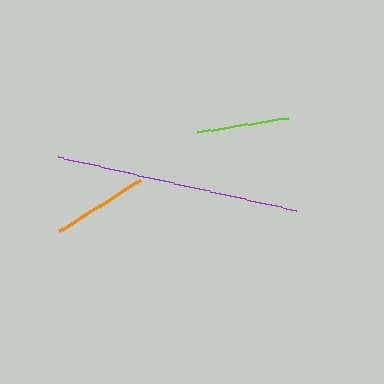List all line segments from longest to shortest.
From longest to shortest: purple, orange, lime.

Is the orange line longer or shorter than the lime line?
The orange line is longer than the lime line.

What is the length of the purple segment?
The purple segment is approximately 244 pixels long.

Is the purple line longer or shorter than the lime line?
The purple line is longer than the lime line.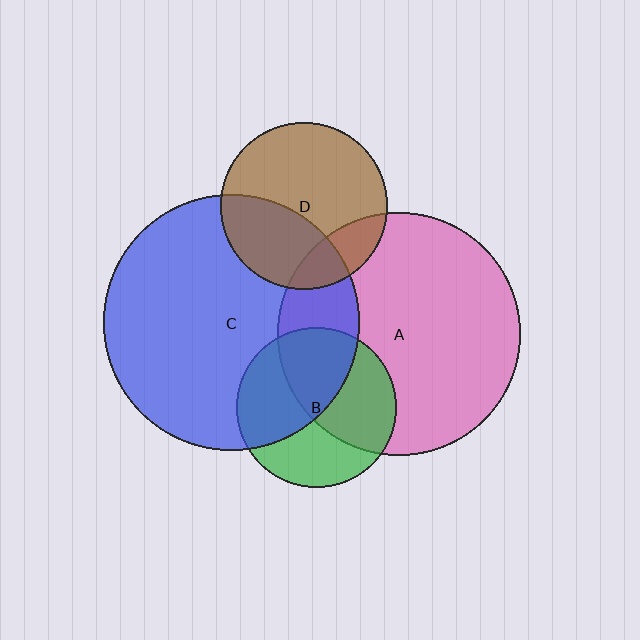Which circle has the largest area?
Circle C (blue).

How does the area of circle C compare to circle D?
Approximately 2.3 times.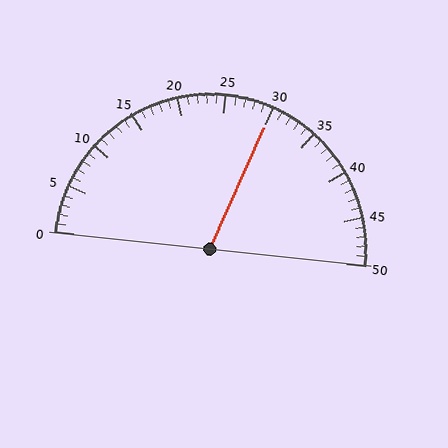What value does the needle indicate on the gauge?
The needle indicates approximately 30.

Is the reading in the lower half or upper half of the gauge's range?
The reading is in the upper half of the range (0 to 50).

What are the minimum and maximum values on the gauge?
The gauge ranges from 0 to 50.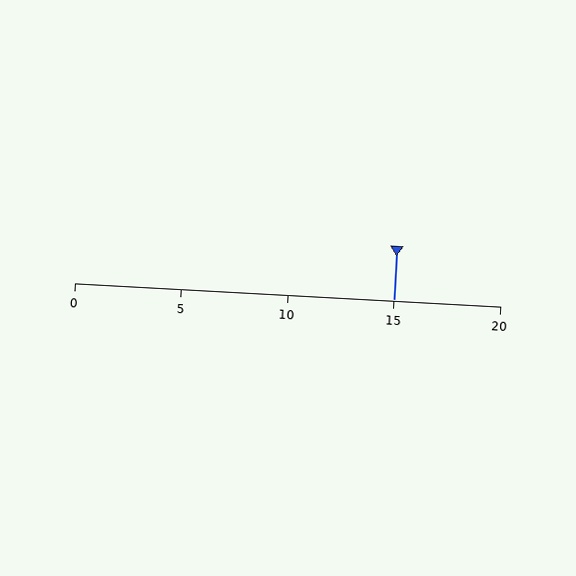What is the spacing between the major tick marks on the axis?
The major ticks are spaced 5 apart.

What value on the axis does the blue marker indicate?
The marker indicates approximately 15.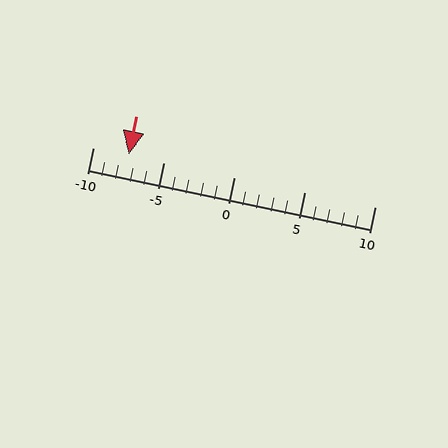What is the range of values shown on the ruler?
The ruler shows values from -10 to 10.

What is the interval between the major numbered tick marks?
The major tick marks are spaced 5 units apart.